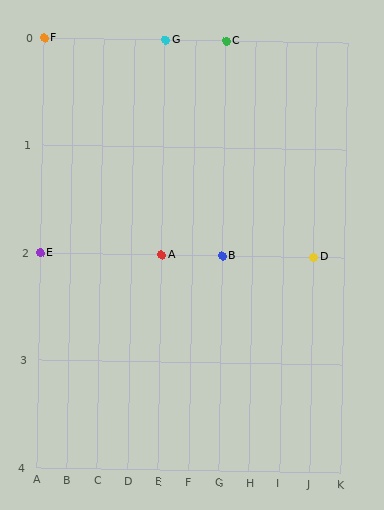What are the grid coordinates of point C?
Point C is at grid coordinates (G, 0).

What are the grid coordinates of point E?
Point E is at grid coordinates (A, 2).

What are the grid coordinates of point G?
Point G is at grid coordinates (E, 0).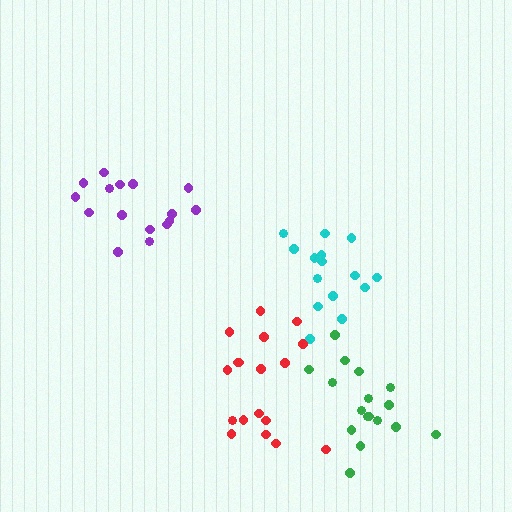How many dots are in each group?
Group 1: 15 dots, Group 2: 16 dots, Group 3: 17 dots, Group 4: 18 dots (66 total).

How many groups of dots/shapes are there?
There are 4 groups.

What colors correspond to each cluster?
The clusters are colored: cyan, purple, green, red.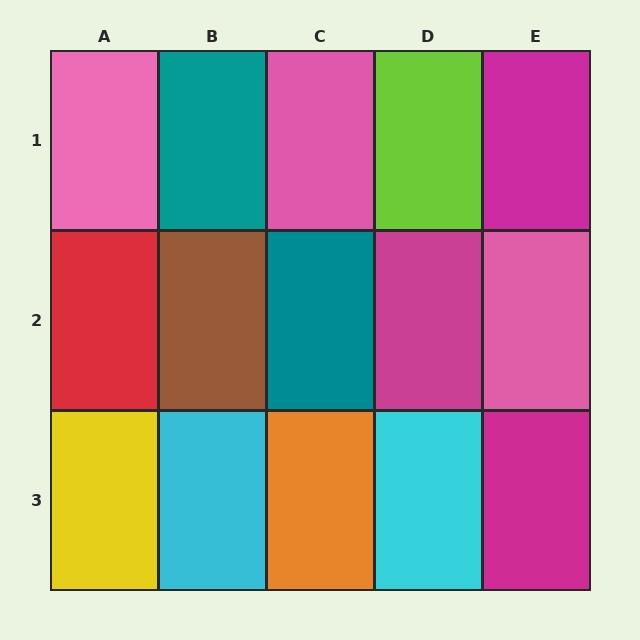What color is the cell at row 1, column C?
Pink.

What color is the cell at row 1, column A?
Pink.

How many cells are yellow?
1 cell is yellow.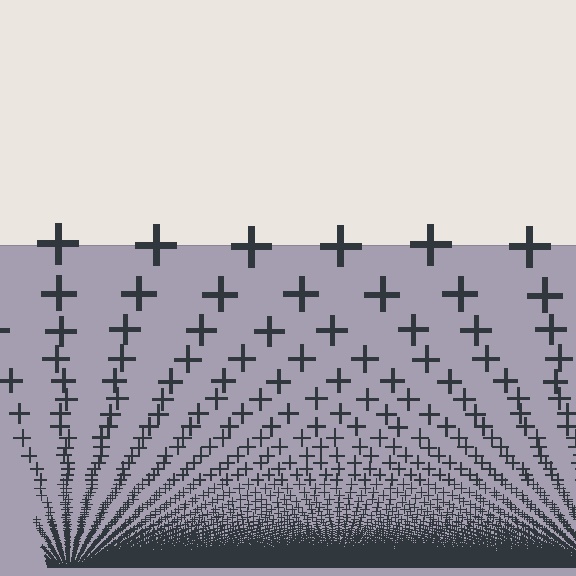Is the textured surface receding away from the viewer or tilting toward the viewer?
The surface appears to tilt toward the viewer. Texture elements get larger and sparser toward the top.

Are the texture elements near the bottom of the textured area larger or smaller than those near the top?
Smaller. The gradient is inverted — elements near the bottom are smaller and denser.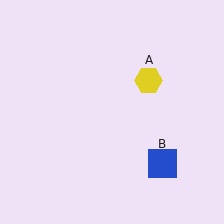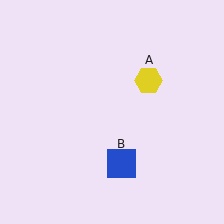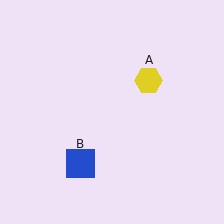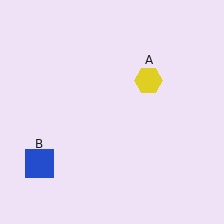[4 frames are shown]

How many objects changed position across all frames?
1 object changed position: blue square (object B).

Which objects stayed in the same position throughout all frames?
Yellow hexagon (object A) remained stationary.